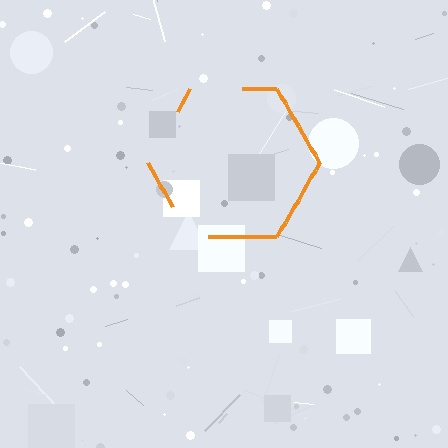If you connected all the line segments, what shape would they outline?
They would outline a hexagon.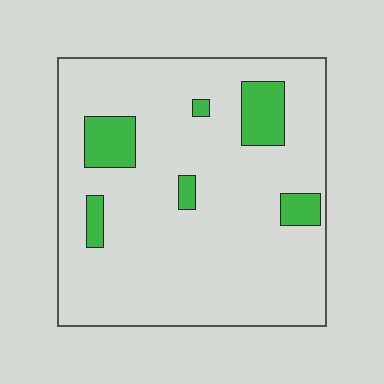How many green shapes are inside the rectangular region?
6.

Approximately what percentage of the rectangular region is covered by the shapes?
Approximately 10%.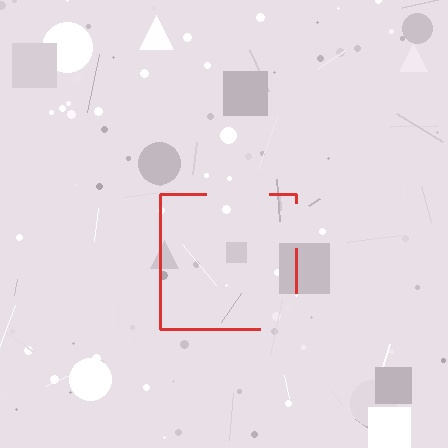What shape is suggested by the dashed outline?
The dashed outline suggests a square.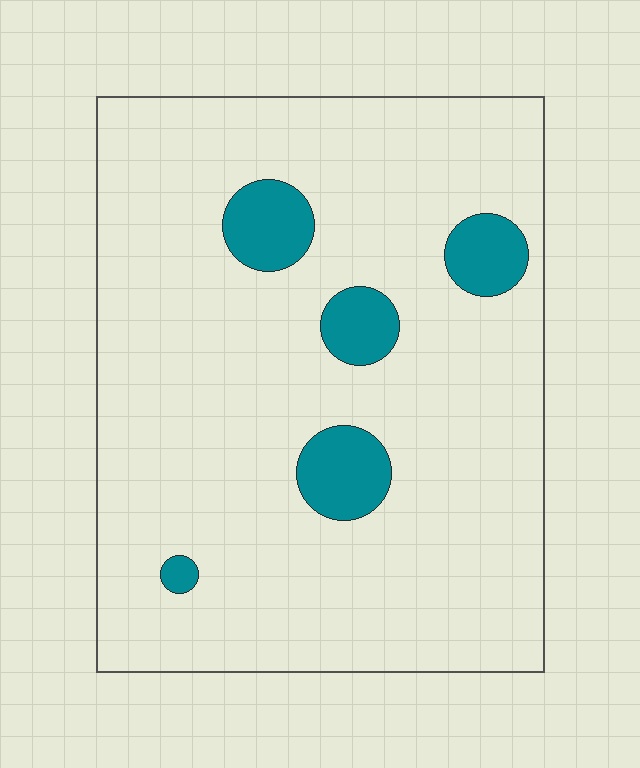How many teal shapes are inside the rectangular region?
5.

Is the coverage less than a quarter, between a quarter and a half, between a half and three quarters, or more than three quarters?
Less than a quarter.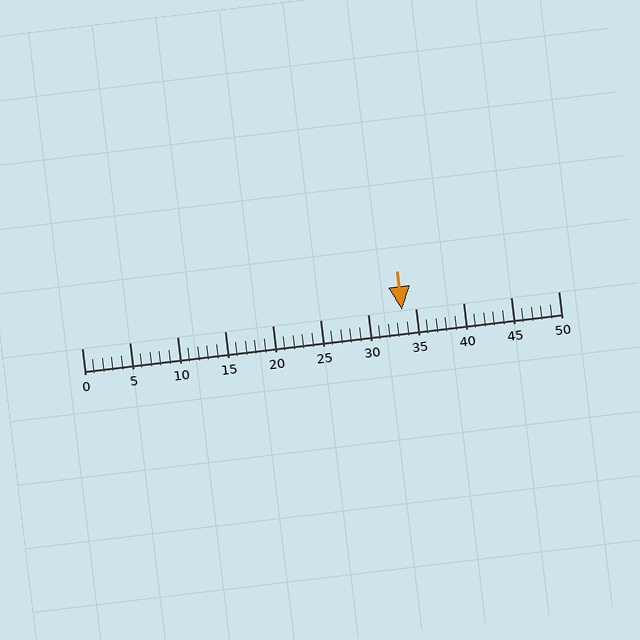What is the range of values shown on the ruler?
The ruler shows values from 0 to 50.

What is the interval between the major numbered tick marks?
The major tick marks are spaced 5 units apart.